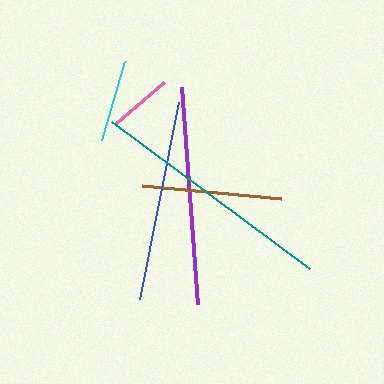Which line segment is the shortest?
The pink line is the shortest at approximately 64 pixels.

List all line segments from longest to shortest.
From longest to shortest: teal, purple, blue, brown, cyan, pink.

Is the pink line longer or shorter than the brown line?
The brown line is longer than the pink line.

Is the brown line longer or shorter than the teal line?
The teal line is longer than the brown line.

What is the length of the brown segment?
The brown segment is approximately 139 pixels long.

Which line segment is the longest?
The teal line is the longest at approximately 246 pixels.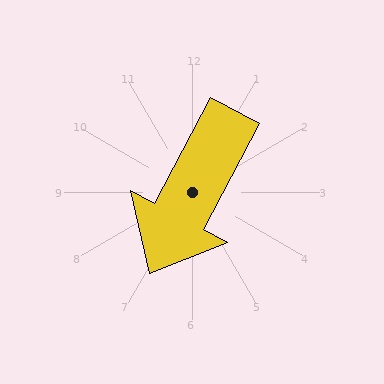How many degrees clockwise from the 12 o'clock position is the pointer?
Approximately 208 degrees.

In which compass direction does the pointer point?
Southwest.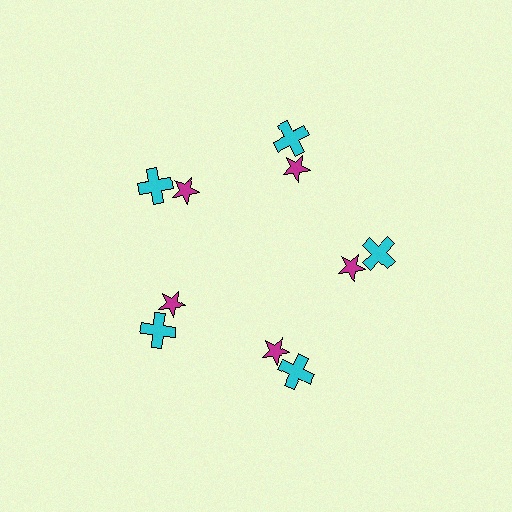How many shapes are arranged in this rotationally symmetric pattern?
There are 10 shapes, arranged in 5 groups of 2.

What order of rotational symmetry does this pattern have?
This pattern has 5-fold rotational symmetry.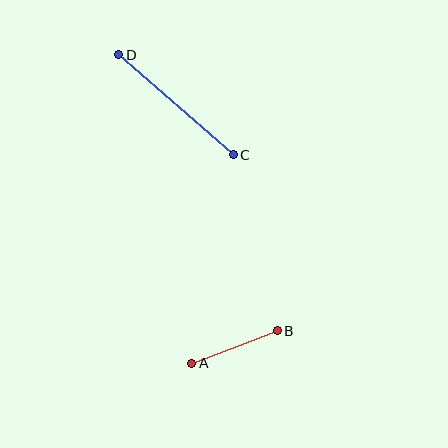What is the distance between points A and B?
The distance is approximately 91 pixels.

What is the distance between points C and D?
The distance is approximately 152 pixels.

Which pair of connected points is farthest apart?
Points C and D are farthest apart.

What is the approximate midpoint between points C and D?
The midpoint is at approximately (176, 105) pixels.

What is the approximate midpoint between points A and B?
The midpoint is at approximately (234, 347) pixels.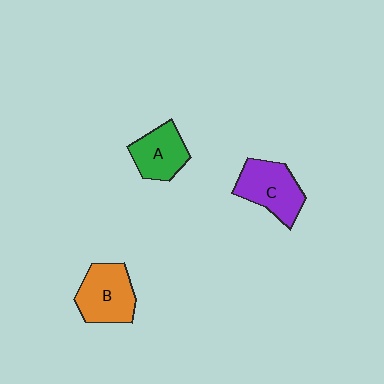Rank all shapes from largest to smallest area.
From largest to smallest: C (purple), B (orange), A (green).